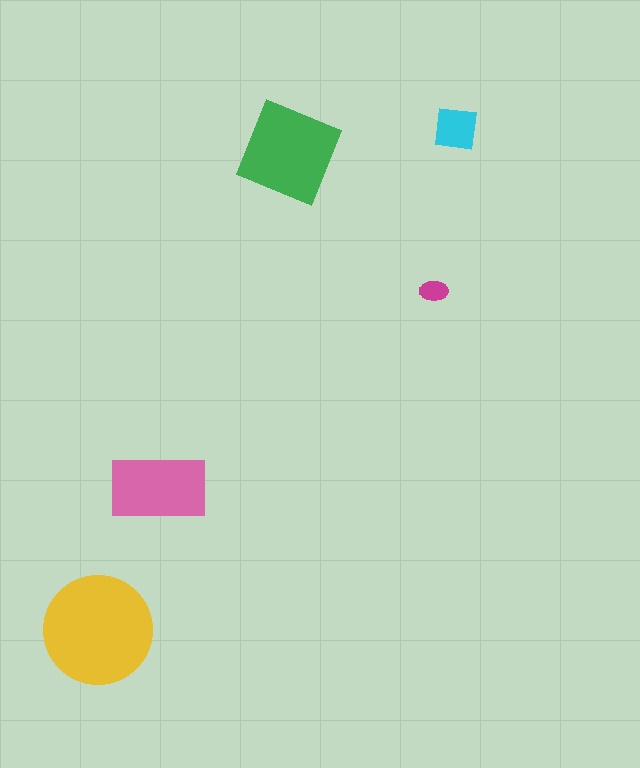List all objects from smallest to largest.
The magenta ellipse, the cyan square, the pink rectangle, the green square, the yellow circle.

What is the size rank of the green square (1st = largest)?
2nd.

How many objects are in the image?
There are 5 objects in the image.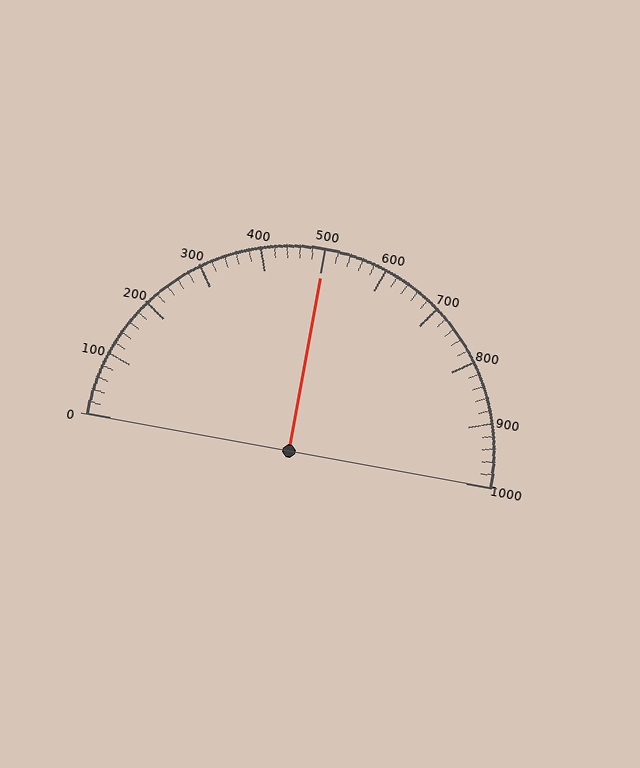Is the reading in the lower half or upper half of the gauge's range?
The reading is in the upper half of the range (0 to 1000).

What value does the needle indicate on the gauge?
The needle indicates approximately 500.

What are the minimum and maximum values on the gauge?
The gauge ranges from 0 to 1000.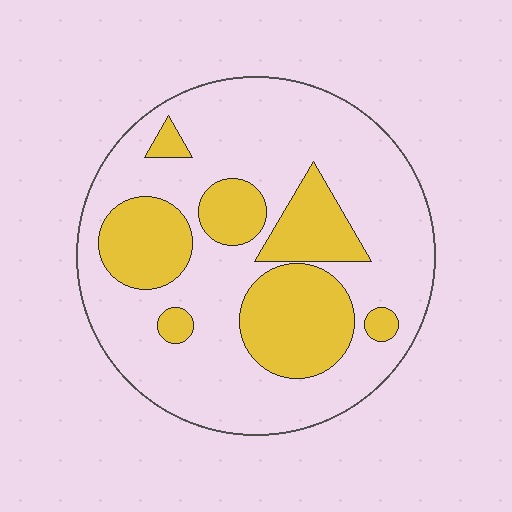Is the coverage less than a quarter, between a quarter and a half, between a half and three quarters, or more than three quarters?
Between a quarter and a half.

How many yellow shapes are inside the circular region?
7.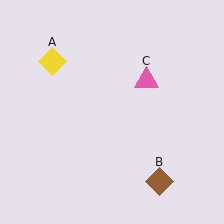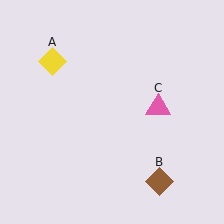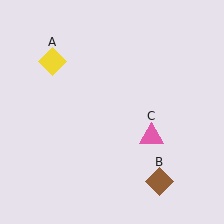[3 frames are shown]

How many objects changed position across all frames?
1 object changed position: pink triangle (object C).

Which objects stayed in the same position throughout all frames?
Yellow diamond (object A) and brown diamond (object B) remained stationary.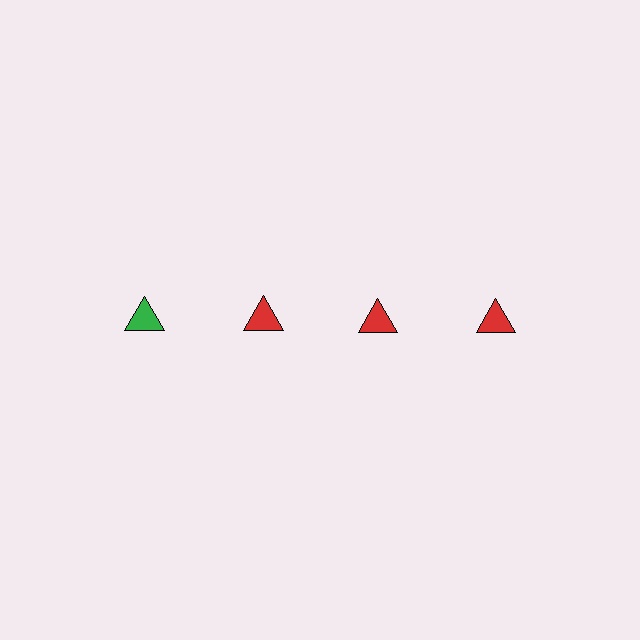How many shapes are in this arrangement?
There are 4 shapes arranged in a grid pattern.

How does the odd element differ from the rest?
It has a different color: green instead of red.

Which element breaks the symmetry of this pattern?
The green triangle in the top row, leftmost column breaks the symmetry. All other shapes are red triangles.